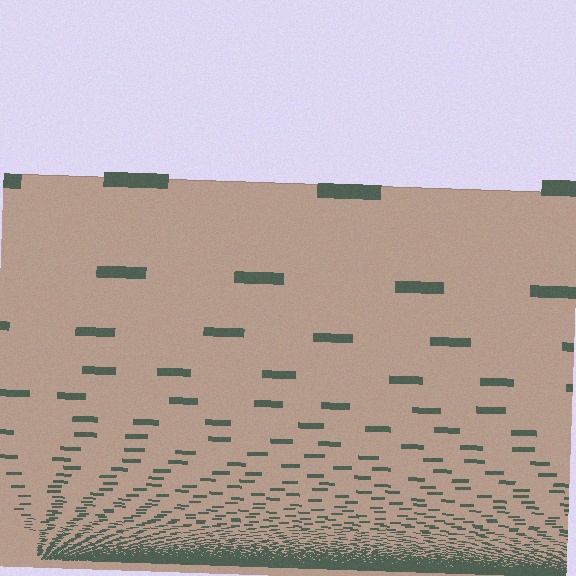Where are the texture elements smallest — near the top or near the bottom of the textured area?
Near the bottom.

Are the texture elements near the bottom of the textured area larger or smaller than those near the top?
Smaller. The gradient is inverted — elements near the bottom are smaller and denser.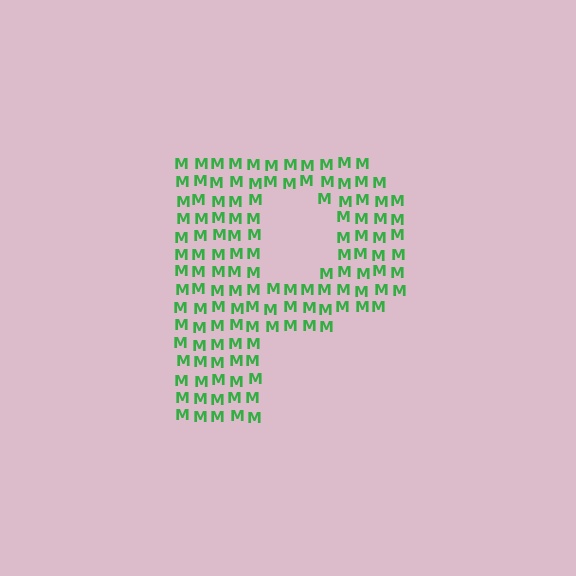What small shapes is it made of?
It is made of small letter M's.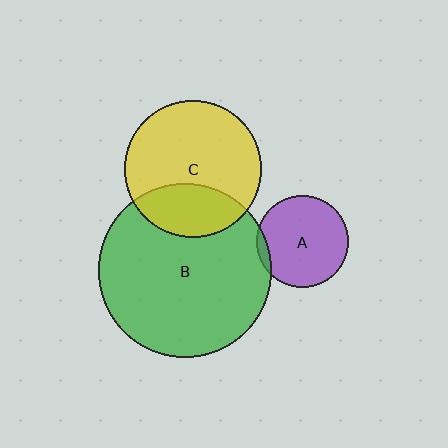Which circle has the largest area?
Circle B (green).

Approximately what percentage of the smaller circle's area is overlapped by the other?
Approximately 5%.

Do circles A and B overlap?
Yes.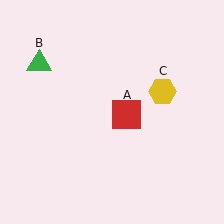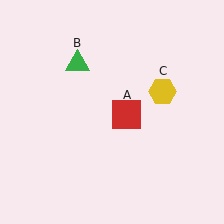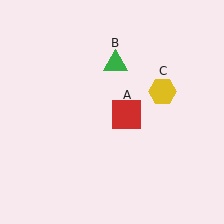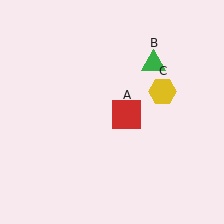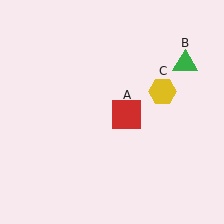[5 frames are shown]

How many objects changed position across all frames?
1 object changed position: green triangle (object B).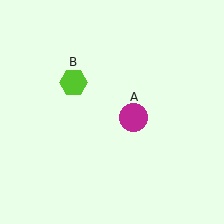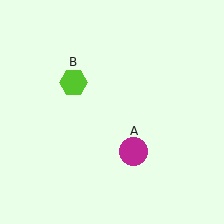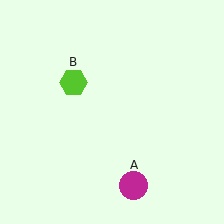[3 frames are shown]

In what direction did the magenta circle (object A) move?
The magenta circle (object A) moved down.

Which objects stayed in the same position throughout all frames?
Lime hexagon (object B) remained stationary.